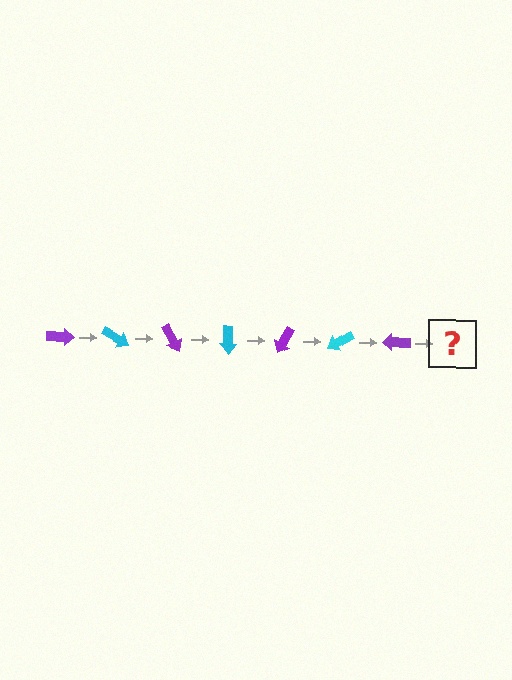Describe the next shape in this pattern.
It should be a cyan arrow, rotated 210 degrees from the start.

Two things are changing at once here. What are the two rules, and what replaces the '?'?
The two rules are that it rotates 30 degrees each step and the color cycles through purple and cyan. The '?' should be a cyan arrow, rotated 210 degrees from the start.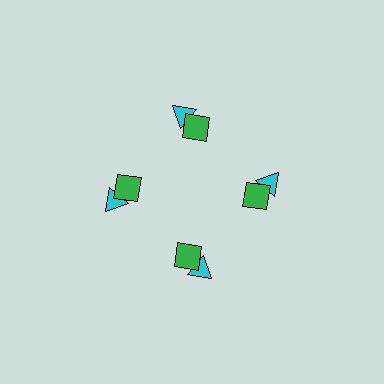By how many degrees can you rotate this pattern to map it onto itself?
The pattern maps onto itself every 90 degrees of rotation.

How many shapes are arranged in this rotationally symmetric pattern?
There are 8 shapes, arranged in 4 groups of 2.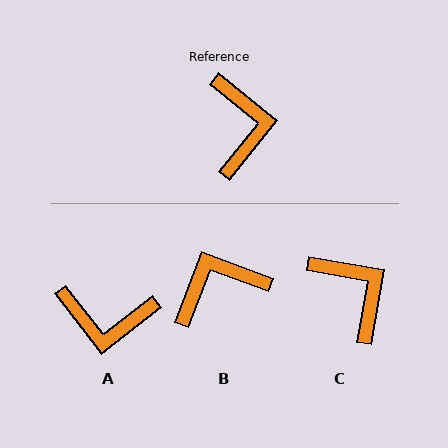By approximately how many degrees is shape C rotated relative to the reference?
Approximately 29 degrees counter-clockwise.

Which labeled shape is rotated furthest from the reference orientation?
B, about 108 degrees away.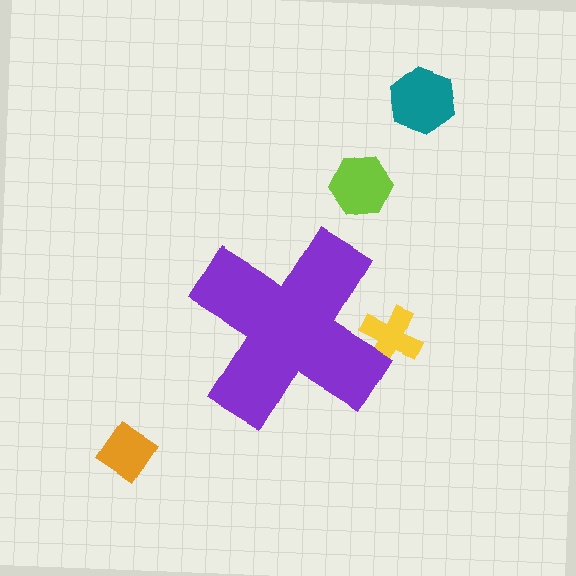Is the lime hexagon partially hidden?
No, the lime hexagon is fully visible.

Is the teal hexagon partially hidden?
No, the teal hexagon is fully visible.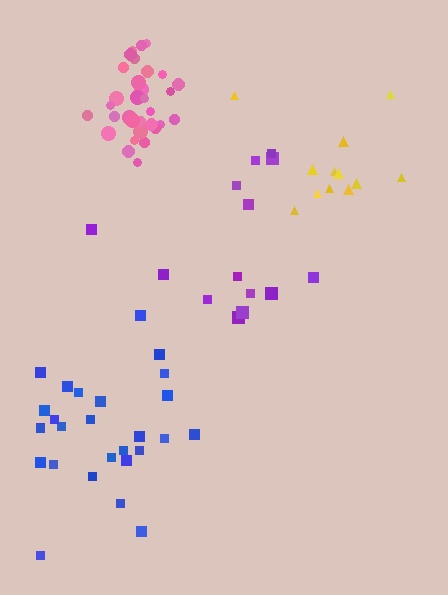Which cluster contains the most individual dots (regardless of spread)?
Pink (32).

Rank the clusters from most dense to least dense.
pink, blue, yellow, purple.